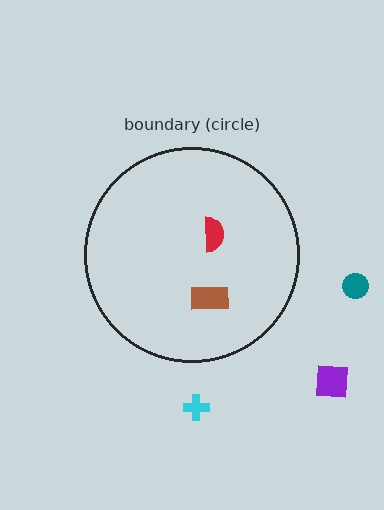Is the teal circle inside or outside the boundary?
Outside.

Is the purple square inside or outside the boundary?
Outside.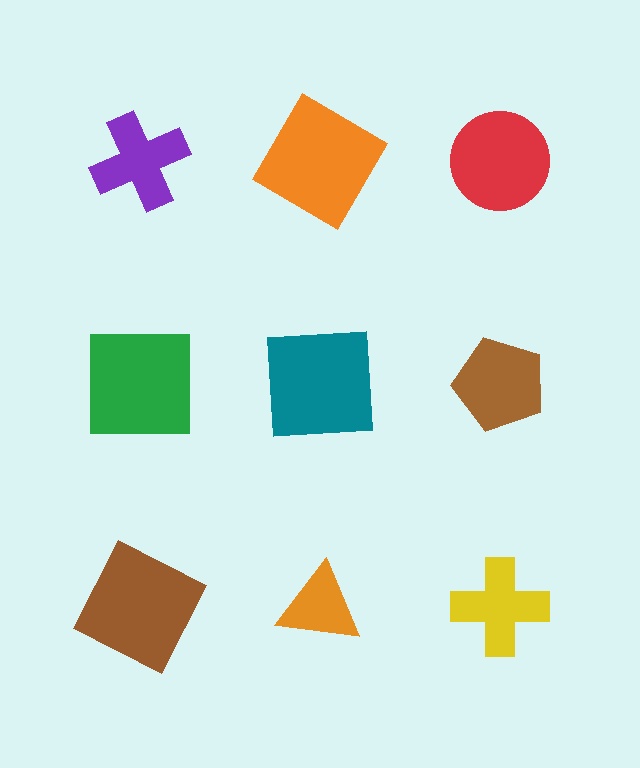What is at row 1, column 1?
A purple cross.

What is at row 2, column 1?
A green square.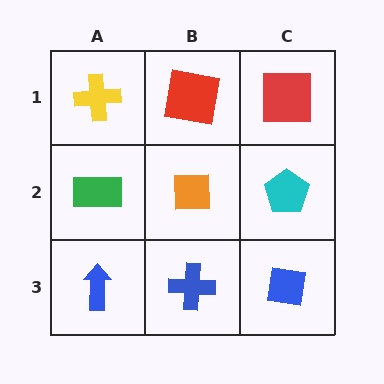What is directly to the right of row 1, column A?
A red square.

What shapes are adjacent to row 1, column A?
A green rectangle (row 2, column A), a red square (row 1, column B).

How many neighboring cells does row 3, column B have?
3.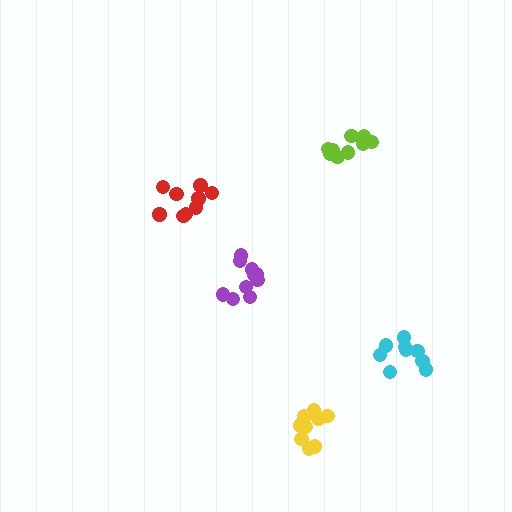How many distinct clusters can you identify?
There are 5 distinct clusters.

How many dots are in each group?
Group 1: 10 dots, Group 2: 9 dots, Group 3: 9 dots, Group 4: 10 dots, Group 5: 9 dots (47 total).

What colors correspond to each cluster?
The clusters are colored: yellow, red, lime, purple, cyan.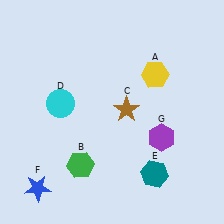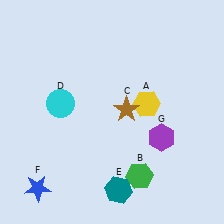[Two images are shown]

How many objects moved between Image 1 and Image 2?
3 objects moved between the two images.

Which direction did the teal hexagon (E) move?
The teal hexagon (E) moved left.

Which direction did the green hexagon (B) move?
The green hexagon (B) moved right.